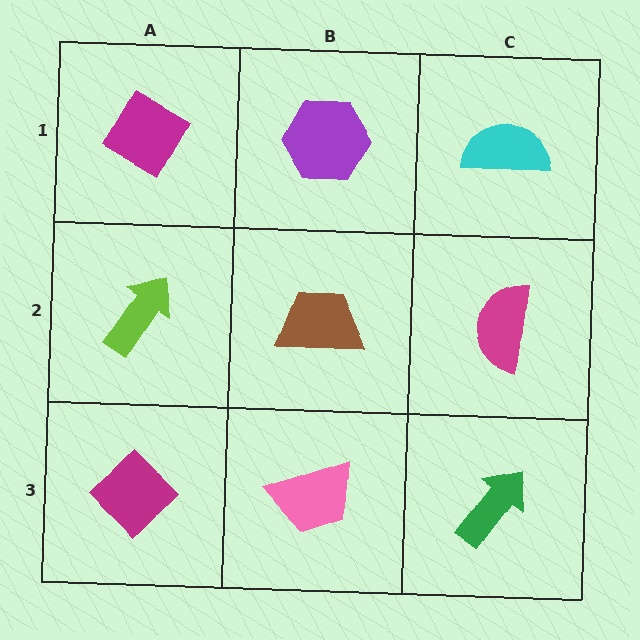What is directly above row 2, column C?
A cyan semicircle.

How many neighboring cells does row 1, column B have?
3.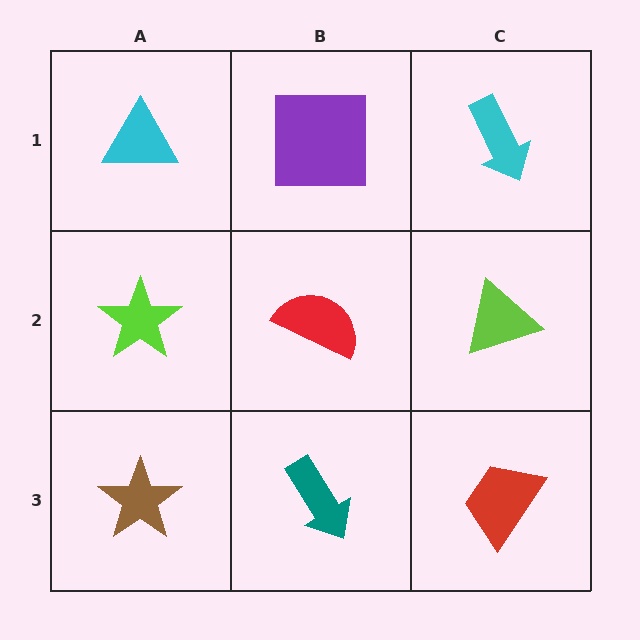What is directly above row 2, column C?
A cyan arrow.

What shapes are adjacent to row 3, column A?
A lime star (row 2, column A), a teal arrow (row 3, column B).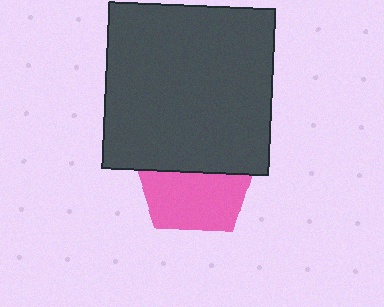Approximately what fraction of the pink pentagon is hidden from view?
Roughly 48% of the pink pentagon is hidden behind the dark gray square.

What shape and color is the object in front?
The object in front is a dark gray square.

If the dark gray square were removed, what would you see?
You would see the complete pink pentagon.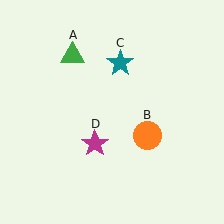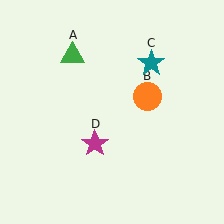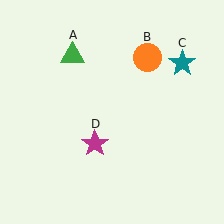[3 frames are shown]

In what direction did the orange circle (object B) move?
The orange circle (object B) moved up.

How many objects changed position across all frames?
2 objects changed position: orange circle (object B), teal star (object C).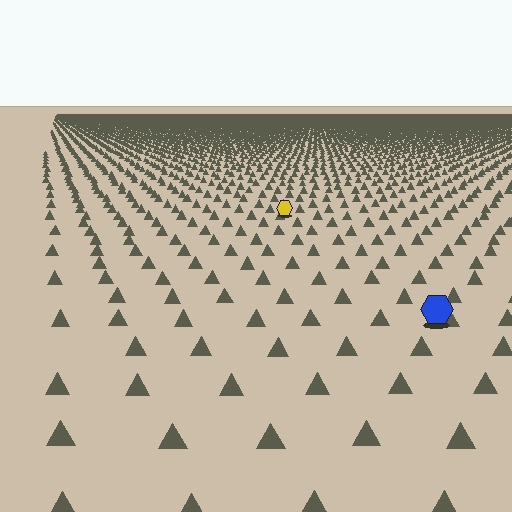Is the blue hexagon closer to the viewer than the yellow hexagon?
Yes. The blue hexagon is closer — you can tell from the texture gradient: the ground texture is coarser near it.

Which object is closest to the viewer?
The blue hexagon is closest. The texture marks near it are larger and more spread out.